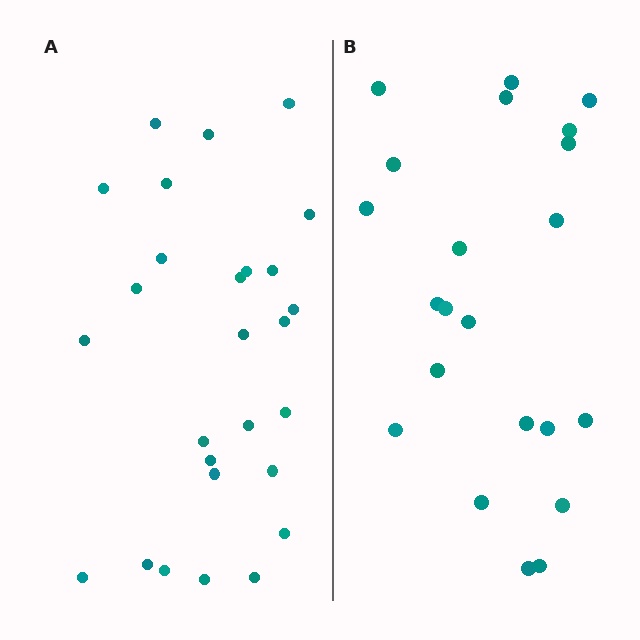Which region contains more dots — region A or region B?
Region A (the left region) has more dots.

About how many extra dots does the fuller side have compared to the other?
Region A has about 5 more dots than region B.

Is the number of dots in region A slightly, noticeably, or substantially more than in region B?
Region A has only slightly more — the two regions are fairly close. The ratio is roughly 1.2 to 1.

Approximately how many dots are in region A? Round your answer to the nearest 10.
About 30 dots. (The exact count is 27, which rounds to 30.)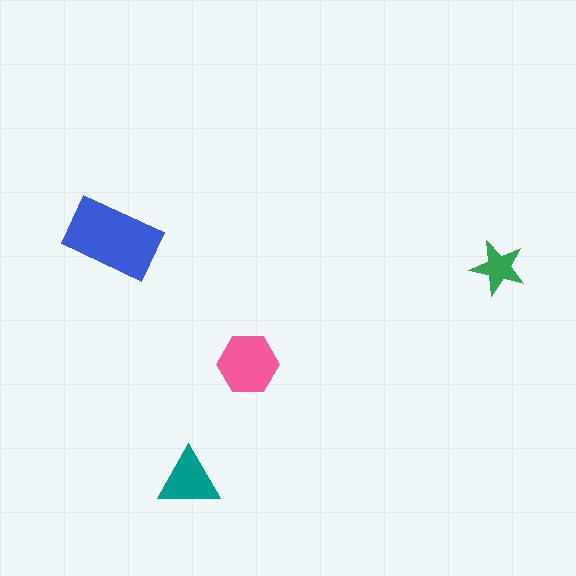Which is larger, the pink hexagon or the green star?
The pink hexagon.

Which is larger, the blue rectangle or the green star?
The blue rectangle.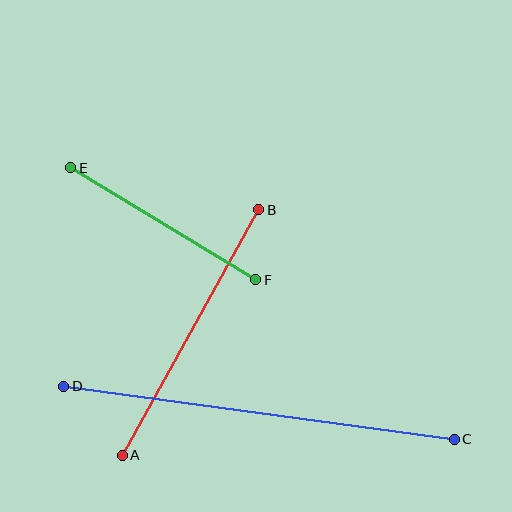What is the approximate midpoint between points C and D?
The midpoint is at approximately (259, 413) pixels.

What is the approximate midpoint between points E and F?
The midpoint is at approximately (163, 224) pixels.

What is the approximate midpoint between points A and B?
The midpoint is at approximately (190, 332) pixels.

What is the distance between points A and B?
The distance is approximately 281 pixels.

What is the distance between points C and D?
The distance is approximately 394 pixels.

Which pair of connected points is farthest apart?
Points C and D are farthest apart.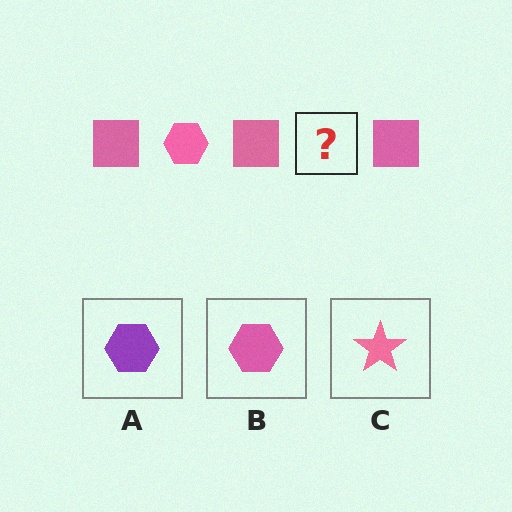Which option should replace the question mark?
Option B.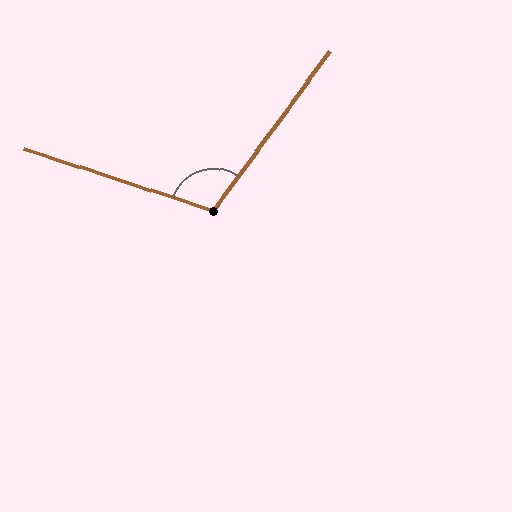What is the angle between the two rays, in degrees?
Approximately 108 degrees.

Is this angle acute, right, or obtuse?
It is obtuse.